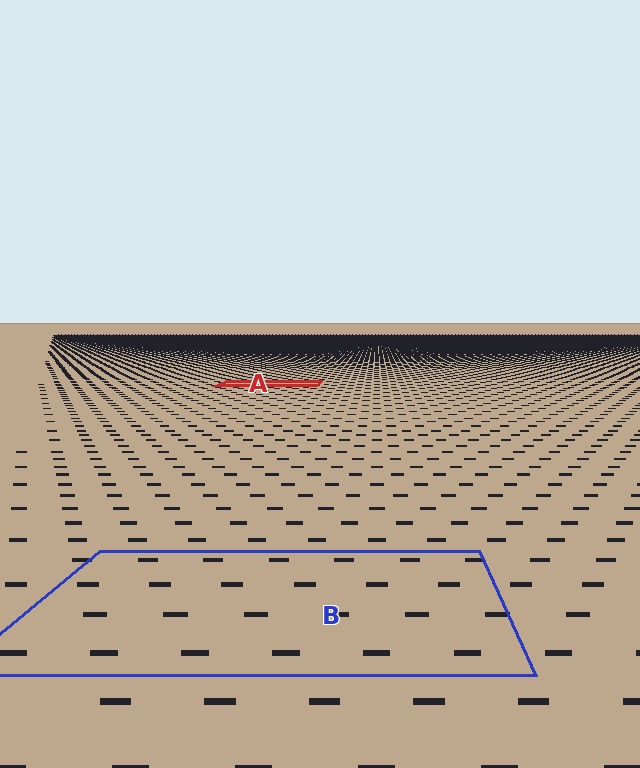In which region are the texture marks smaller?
The texture marks are smaller in region A, because it is farther away.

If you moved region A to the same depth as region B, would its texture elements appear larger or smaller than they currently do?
They would appear larger. At a closer depth, the same texture elements are projected at a bigger on-screen size.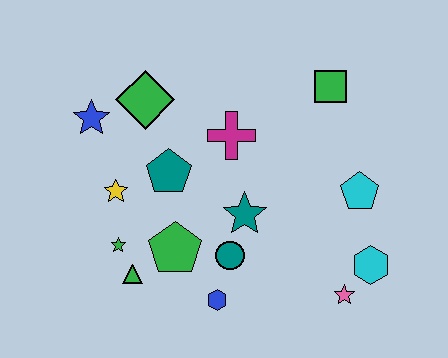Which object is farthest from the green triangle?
The green square is farthest from the green triangle.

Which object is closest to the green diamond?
The blue star is closest to the green diamond.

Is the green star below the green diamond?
Yes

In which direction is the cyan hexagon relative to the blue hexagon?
The cyan hexagon is to the right of the blue hexagon.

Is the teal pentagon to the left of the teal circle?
Yes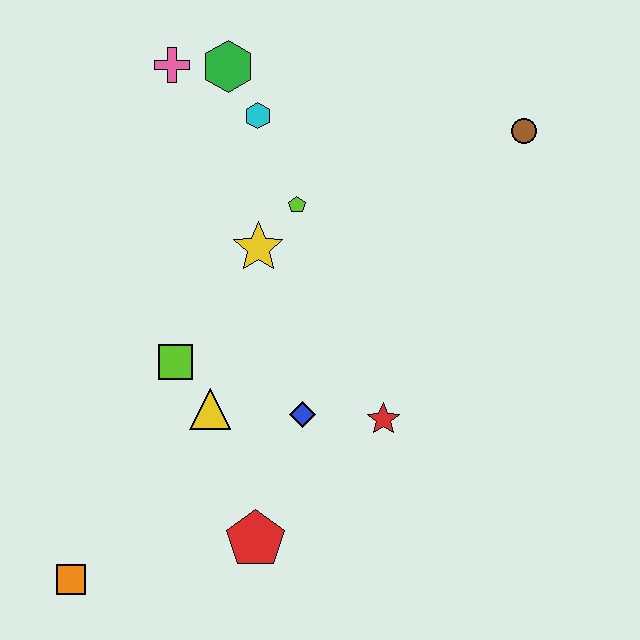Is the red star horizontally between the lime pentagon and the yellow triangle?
No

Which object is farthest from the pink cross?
The orange square is farthest from the pink cross.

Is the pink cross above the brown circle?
Yes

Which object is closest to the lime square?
The yellow triangle is closest to the lime square.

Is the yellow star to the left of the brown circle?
Yes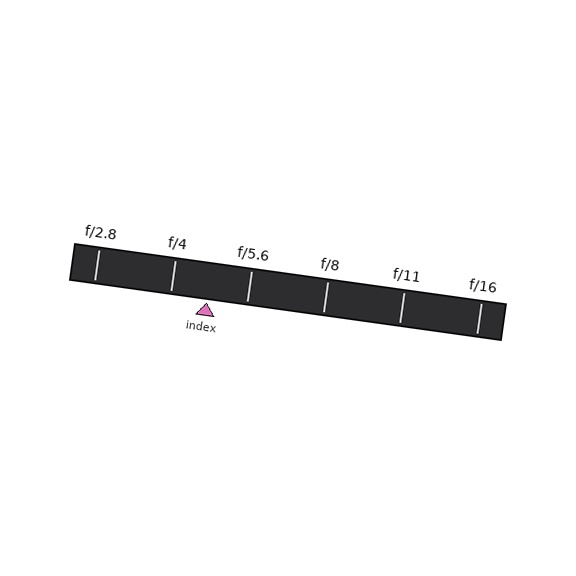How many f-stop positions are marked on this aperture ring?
There are 6 f-stop positions marked.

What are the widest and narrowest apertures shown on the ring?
The widest aperture shown is f/2.8 and the narrowest is f/16.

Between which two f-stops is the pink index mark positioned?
The index mark is between f/4 and f/5.6.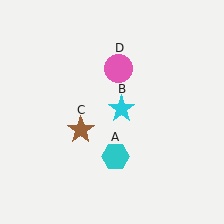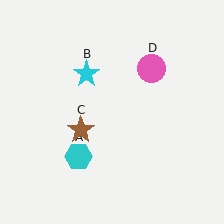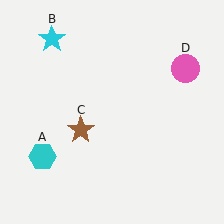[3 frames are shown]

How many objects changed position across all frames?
3 objects changed position: cyan hexagon (object A), cyan star (object B), pink circle (object D).